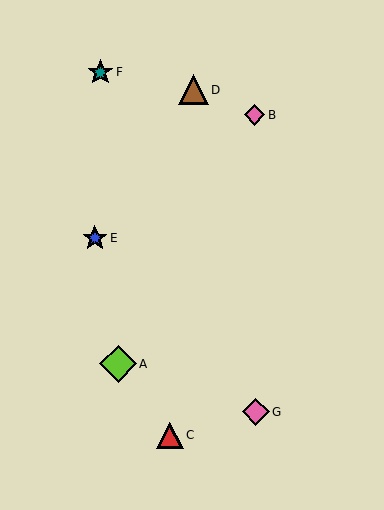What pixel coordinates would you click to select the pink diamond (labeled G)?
Click at (256, 412) to select the pink diamond G.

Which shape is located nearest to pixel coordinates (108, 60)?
The teal star (labeled F) at (100, 72) is nearest to that location.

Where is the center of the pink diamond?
The center of the pink diamond is at (256, 412).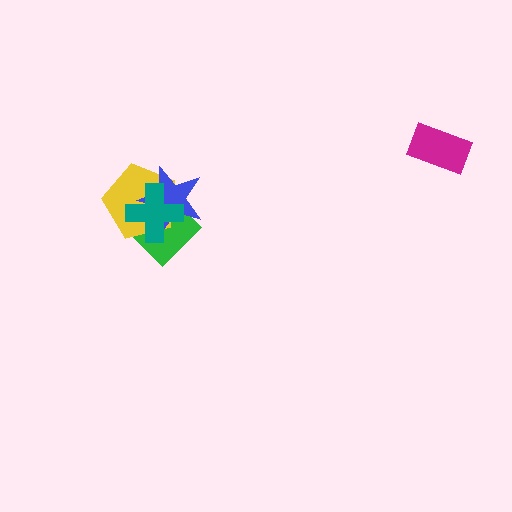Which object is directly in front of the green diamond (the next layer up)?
The yellow pentagon is directly in front of the green diamond.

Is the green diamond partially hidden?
Yes, it is partially covered by another shape.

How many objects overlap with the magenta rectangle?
0 objects overlap with the magenta rectangle.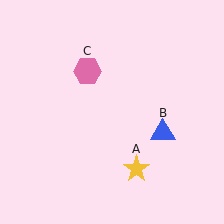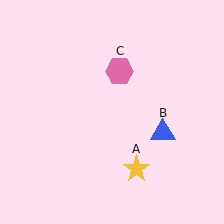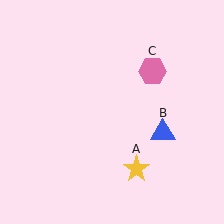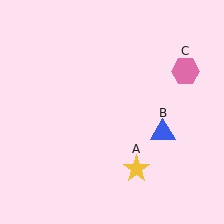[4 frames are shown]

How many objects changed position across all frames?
1 object changed position: pink hexagon (object C).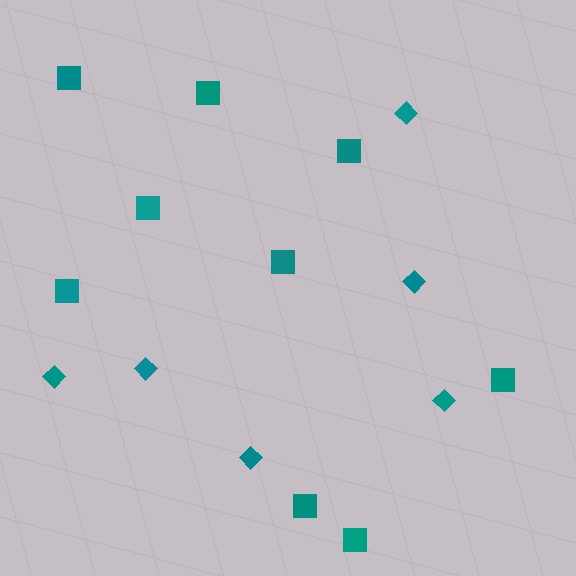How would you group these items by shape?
There are 2 groups: one group of diamonds (6) and one group of squares (9).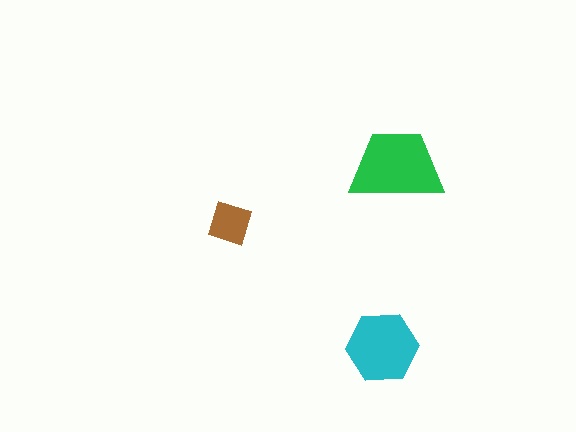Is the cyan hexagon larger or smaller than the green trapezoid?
Smaller.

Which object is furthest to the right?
The green trapezoid is rightmost.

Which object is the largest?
The green trapezoid.